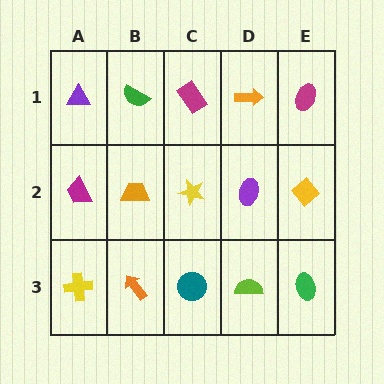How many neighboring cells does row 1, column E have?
2.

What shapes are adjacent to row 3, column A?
A magenta trapezoid (row 2, column A), an orange arrow (row 3, column B).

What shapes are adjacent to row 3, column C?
A yellow star (row 2, column C), an orange arrow (row 3, column B), a lime semicircle (row 3, column D).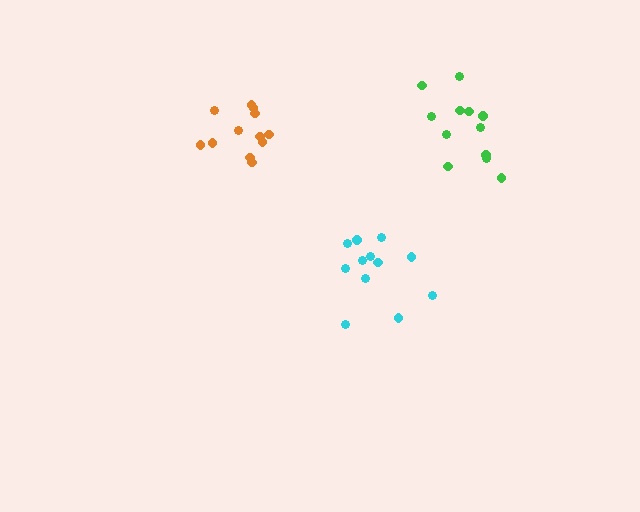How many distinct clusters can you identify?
There are 3 distinct clusters.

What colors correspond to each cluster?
The clusters are colored: cyan, green, orange.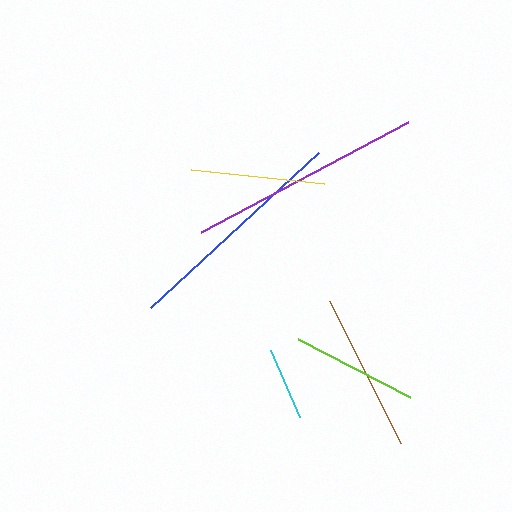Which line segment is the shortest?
The cyan line is the shortest at approximately 72 pixels.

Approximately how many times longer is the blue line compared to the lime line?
The blue line is approximately 1.8 times the length of the lime line.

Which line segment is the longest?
The purple line is the longest at approximately 234 pixels.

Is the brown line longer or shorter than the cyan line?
The brown line is longer than the cyan line.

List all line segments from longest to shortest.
From longest to shortest: purple, blue, brown, yellow, lime, cyan.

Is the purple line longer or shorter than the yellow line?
The purple line is longer than the yellow line.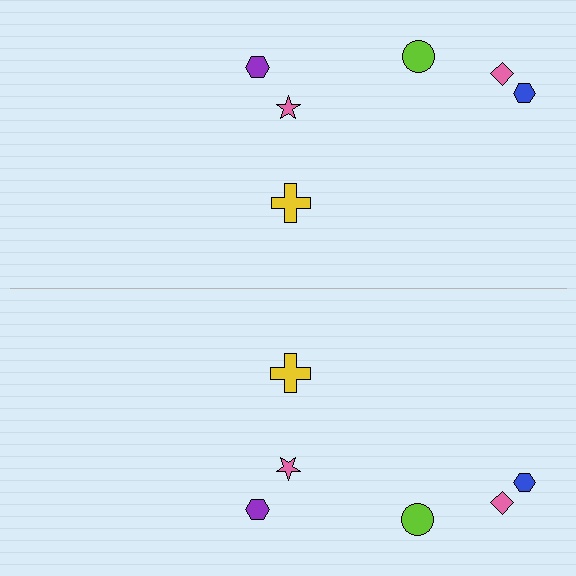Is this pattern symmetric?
Yes, this pattern has bilateral (reflection) symmetry.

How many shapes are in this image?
There are 12 shapes in this image.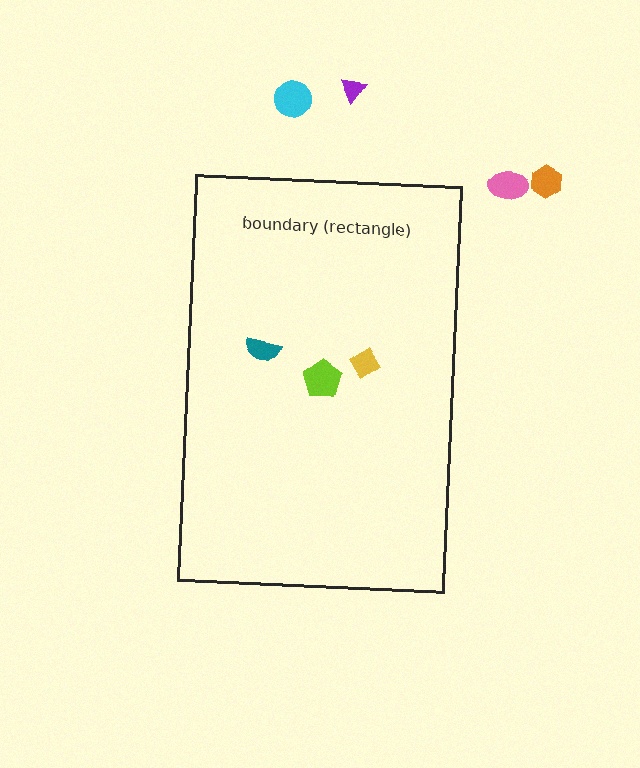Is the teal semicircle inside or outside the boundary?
Inside.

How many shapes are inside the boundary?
3 inside, 4 outside.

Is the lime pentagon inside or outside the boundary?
Inside.